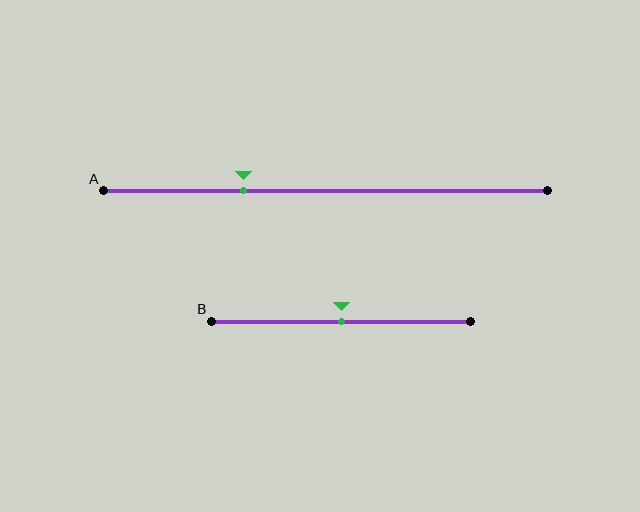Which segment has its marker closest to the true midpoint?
Segment B has its marker closest to the true midpoint.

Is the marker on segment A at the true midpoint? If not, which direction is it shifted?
No, the marker on segment A is shifted to the left by about 18% of the segment length.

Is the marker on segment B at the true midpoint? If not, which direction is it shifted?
Yes, the marker on segment B is at the true midpoint.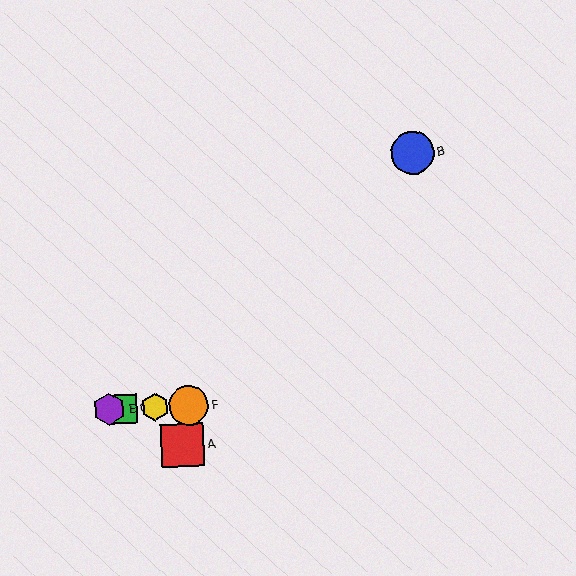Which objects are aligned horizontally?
Objects C, D, E, F are aligned horizontally.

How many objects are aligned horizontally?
4 objects (C, D, E, F) are aligned horizontally.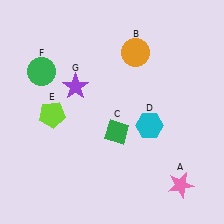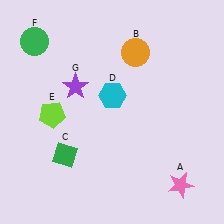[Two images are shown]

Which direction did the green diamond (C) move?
The green diamond (C) moved left.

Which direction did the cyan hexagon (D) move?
The cyan hexagon (D) moved left.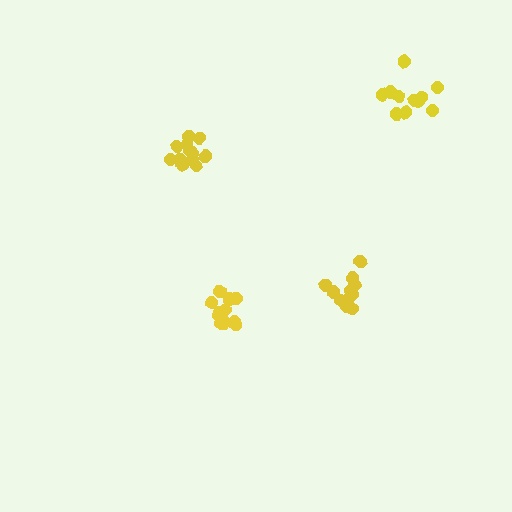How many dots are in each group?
Group 1: 12 dots, Group 2: 11 dots, Group 3: 12 dots, Group 4: 11 dots (46 total).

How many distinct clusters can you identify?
There are 4 distinct clusters.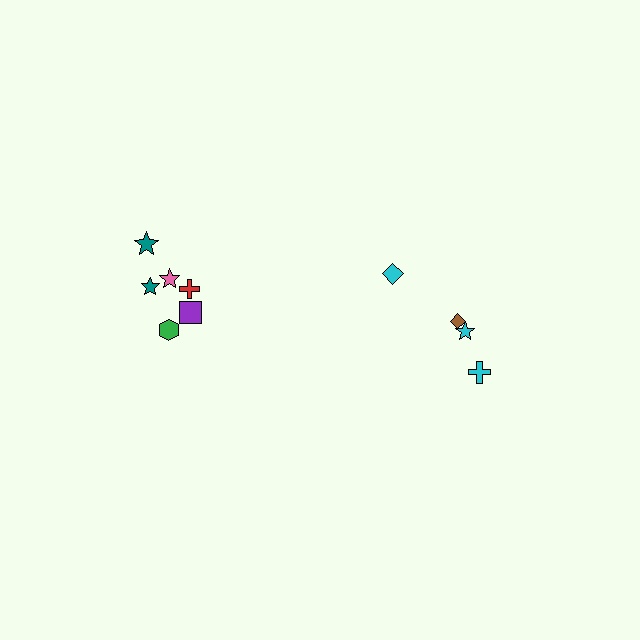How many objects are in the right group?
There are 4 objects.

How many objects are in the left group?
There are 6 objects.